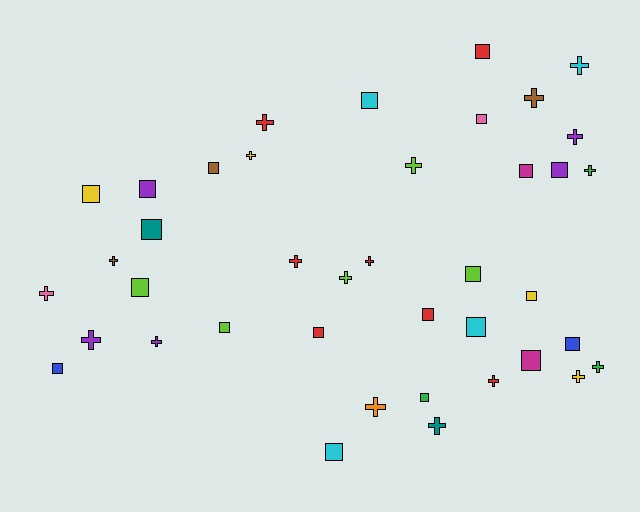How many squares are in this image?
There are 21 squares.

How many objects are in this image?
There are 40 objects.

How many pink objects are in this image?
There are 2 pink objects.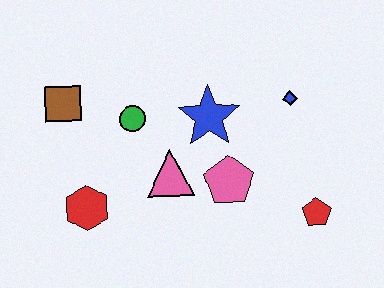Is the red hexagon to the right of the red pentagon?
No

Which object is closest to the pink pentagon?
The pink triangle is closest to the pink pentagon.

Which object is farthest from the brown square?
The red pentagon is farthest from the brown square.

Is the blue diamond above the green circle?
Yes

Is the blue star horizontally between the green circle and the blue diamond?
Yes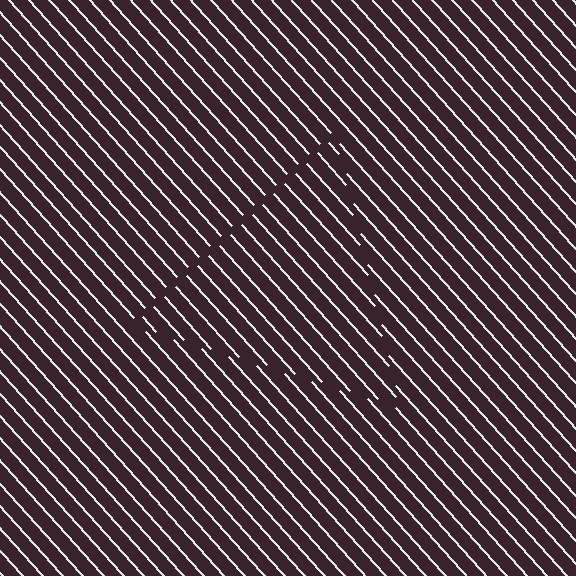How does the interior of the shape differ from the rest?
The interior of the shape contains the same grating, shifted by half a period — the contour is defined by the phase discontinuity where line-ends from the inner and outer gratings abut.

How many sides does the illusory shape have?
3 sides — the line-ends trace a triangle.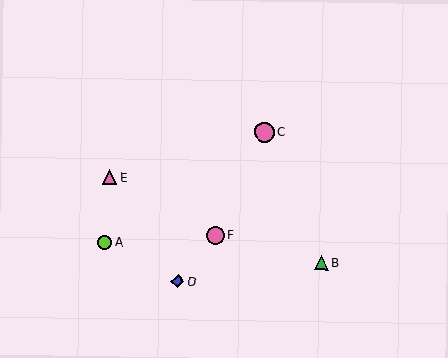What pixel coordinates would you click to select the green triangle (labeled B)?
Click at (321, 263) to select the green triangle B.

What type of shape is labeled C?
Shape C is a pink circle.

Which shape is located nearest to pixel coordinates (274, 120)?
The pink circle (labeled C) at (264, 132) is nearest to that location.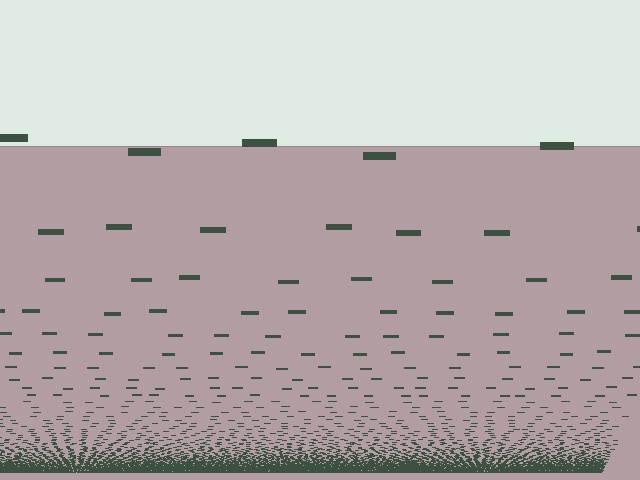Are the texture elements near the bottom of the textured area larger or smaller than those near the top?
Smaller. The gradient is inverted — elements near the bottom are smaller and denser.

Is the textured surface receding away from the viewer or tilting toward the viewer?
The surface appears to tilt toward the viewer. Texture elements get larger and sparser toward the top.